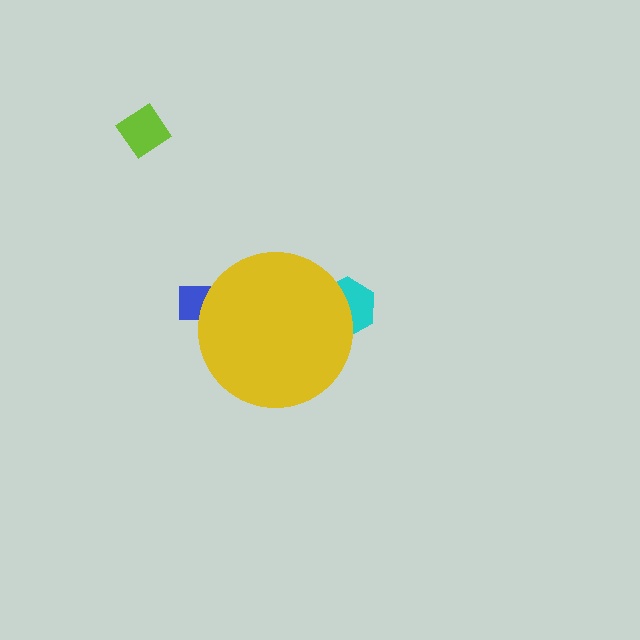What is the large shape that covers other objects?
A yellow circle.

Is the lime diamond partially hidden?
No, the lime diamond is fully visible.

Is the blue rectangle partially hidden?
Yes, the blue rectangle is partially hidden behind the yellow circle.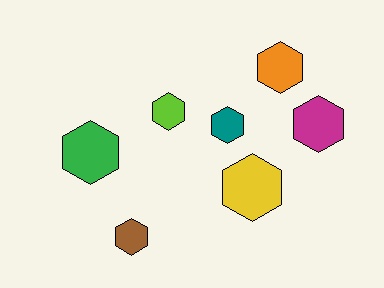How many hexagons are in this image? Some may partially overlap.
There are 7 hexagons.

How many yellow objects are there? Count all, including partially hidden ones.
There is 1 yellow object.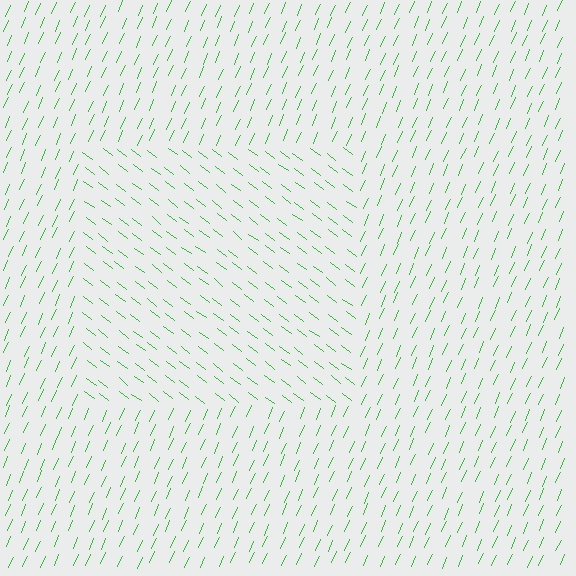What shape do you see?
I see a rectangle.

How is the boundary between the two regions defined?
The boundary is defined purely by a change in line orientation (approximately 76 degrees difference). All lines are the same color and thickness.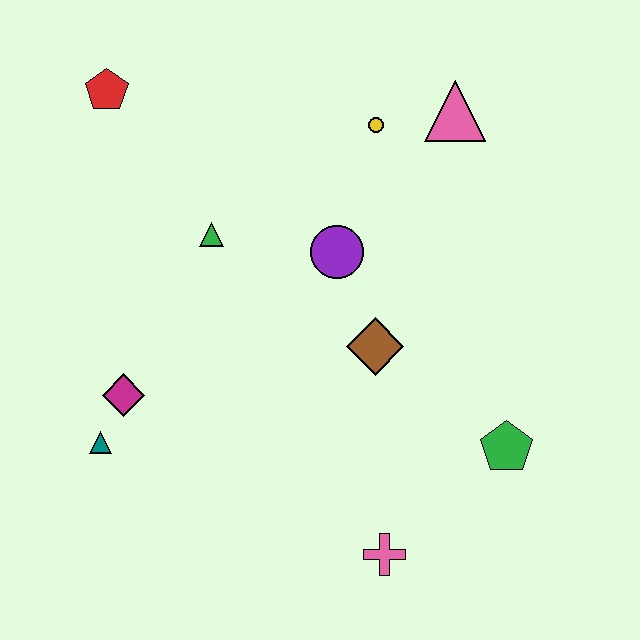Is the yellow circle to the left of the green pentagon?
Yes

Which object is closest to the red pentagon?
The green triangle is closest to the red pentagon.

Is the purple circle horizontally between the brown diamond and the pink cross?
No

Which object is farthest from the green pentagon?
The red pentagon is farthest from the green pentagon.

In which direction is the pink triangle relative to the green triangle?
The pink triangle is to the right of the green triangle.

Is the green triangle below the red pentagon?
Yes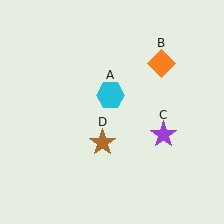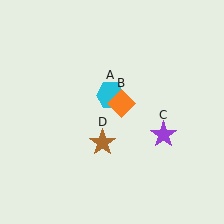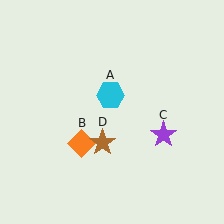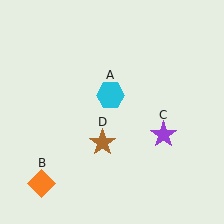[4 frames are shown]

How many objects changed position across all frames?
1 object changed position: orange diamond (object B).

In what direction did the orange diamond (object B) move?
The orange diamond (object B) moved down and to the left.